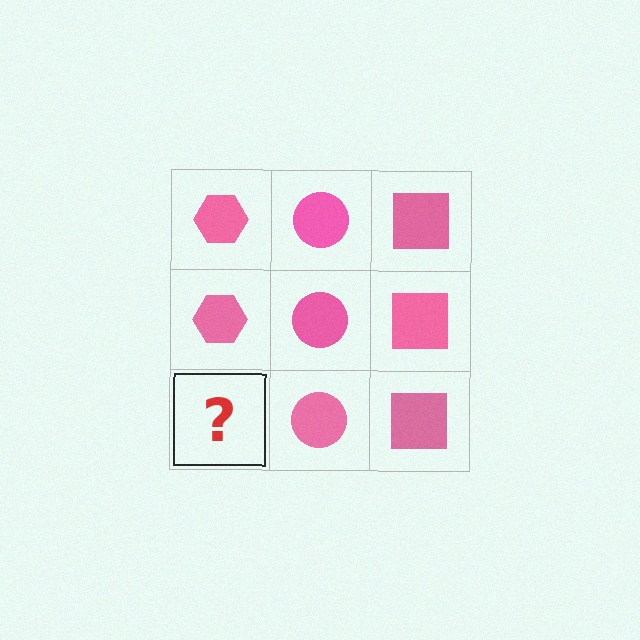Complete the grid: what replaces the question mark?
The question mark should be replaced with a pink hexagon.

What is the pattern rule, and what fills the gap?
The rule is that each column has a consistent shape. The gap should be filled with a pink hexagon.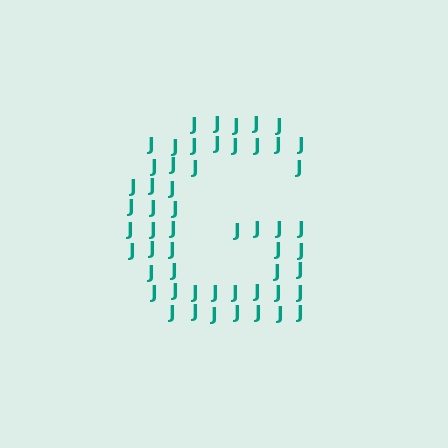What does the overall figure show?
The overall figure shows the letter G.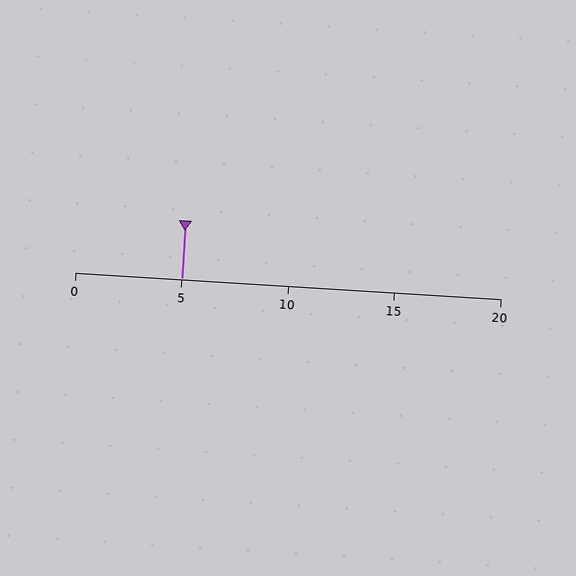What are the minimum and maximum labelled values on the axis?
The axis runs from 0 to 20.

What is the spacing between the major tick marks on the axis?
The major ticks are spaced 5 apart.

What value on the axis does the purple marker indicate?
The marker indicates approximately 5.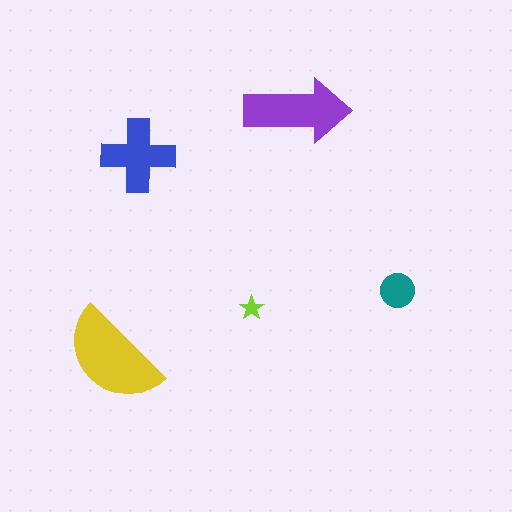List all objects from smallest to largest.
The lime star, the teal circle, the blue cross, the purple arrow, the yellow semicircle.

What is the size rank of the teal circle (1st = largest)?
4th.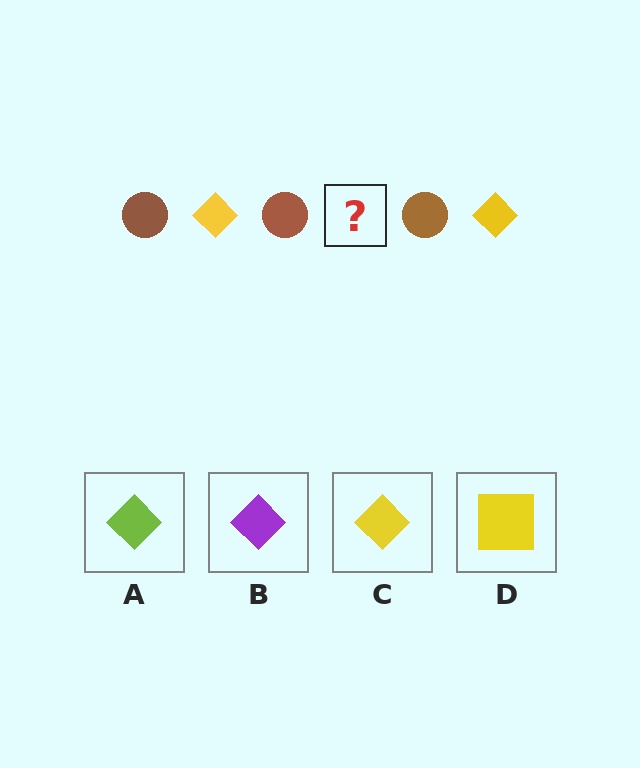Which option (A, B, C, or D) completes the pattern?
C.